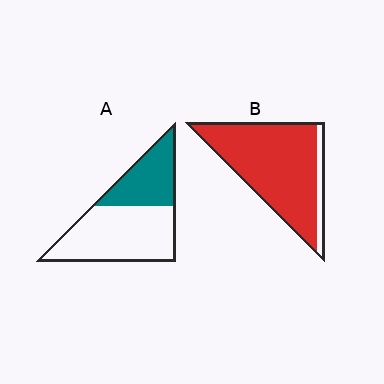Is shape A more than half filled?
No.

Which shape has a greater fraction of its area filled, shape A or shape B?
Shape B.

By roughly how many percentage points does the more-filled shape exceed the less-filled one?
By roughly 55 percentage points (B over A).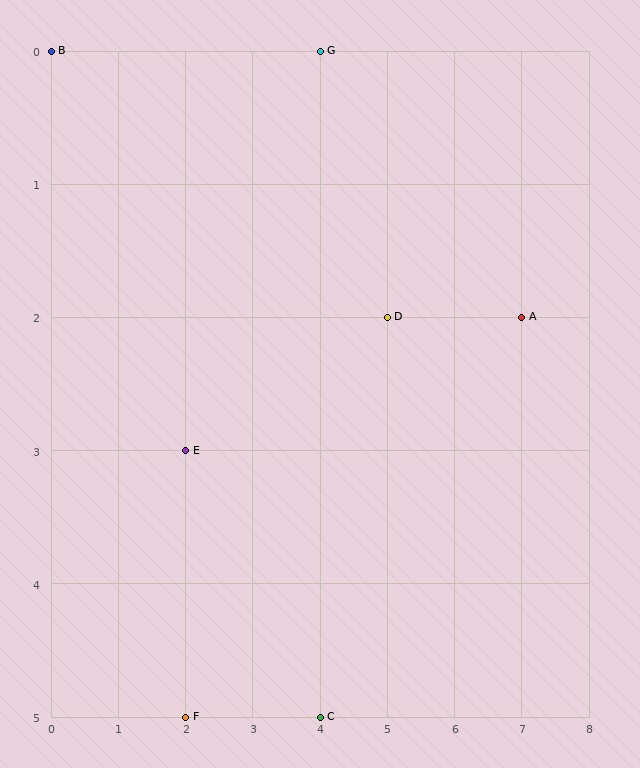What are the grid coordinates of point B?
Point B is at grid coordinates (0, 0).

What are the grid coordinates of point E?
Point E is at grid coordinates (2, 3).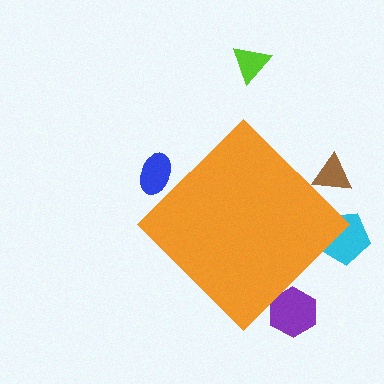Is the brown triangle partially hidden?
Yes, the brown triangle is partially hidden behind the orange diamond.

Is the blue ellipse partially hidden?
Yes, the blue ellipse is partially hidden behind the orange diamond.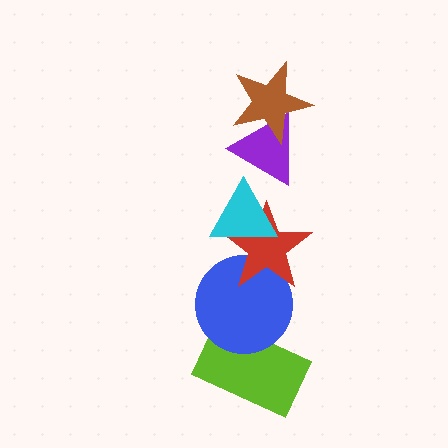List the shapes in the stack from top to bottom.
From top to bottom: the brown star, the purple triangle, the cyan triangle, the red star, the blue circle, the lime rectangle.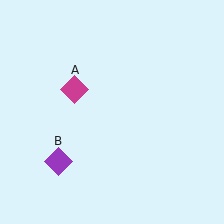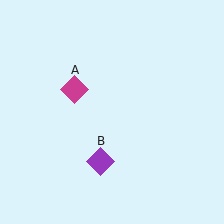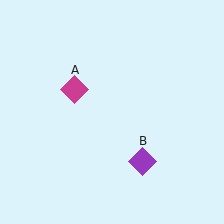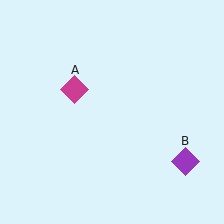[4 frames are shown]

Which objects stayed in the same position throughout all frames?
Magenta diamond (object A) remained stationary.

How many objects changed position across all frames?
1 object changed position: purple diamond (object B).